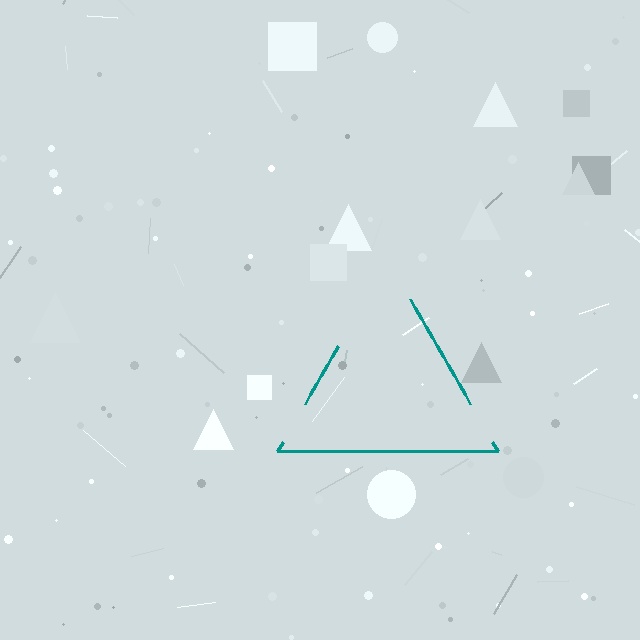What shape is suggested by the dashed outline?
The dashed outline suggests a triangle.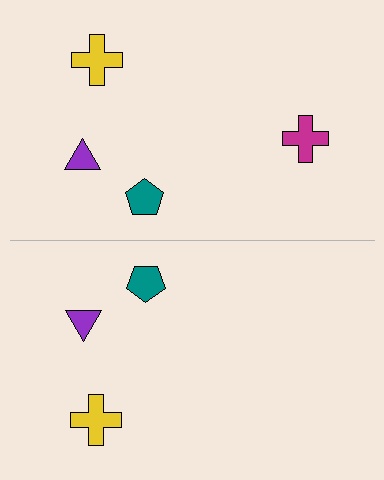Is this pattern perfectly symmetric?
No, the pattern is not perfectly symmetric. A magenta cross is missing from the bottom side.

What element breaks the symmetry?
A magenta cross is missing from the bottom side.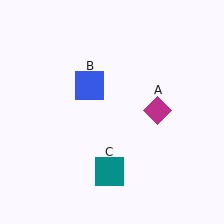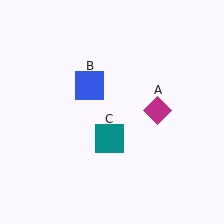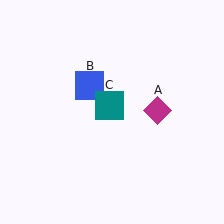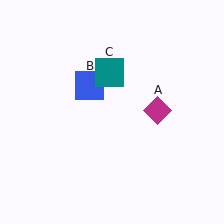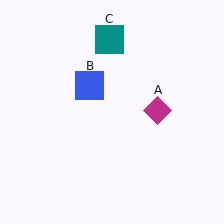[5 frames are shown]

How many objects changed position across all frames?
1 object changed position: teal square (object C).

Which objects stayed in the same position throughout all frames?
Magenta diamond (object A) and blue square (object B) remained stationary.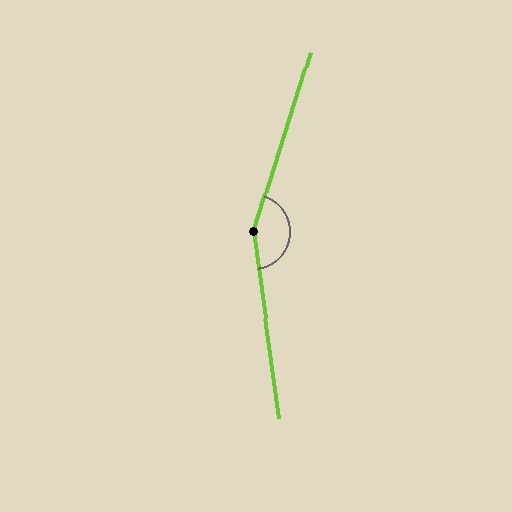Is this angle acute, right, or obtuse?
It is obtuse.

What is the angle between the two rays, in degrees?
Approximately 155 degrees.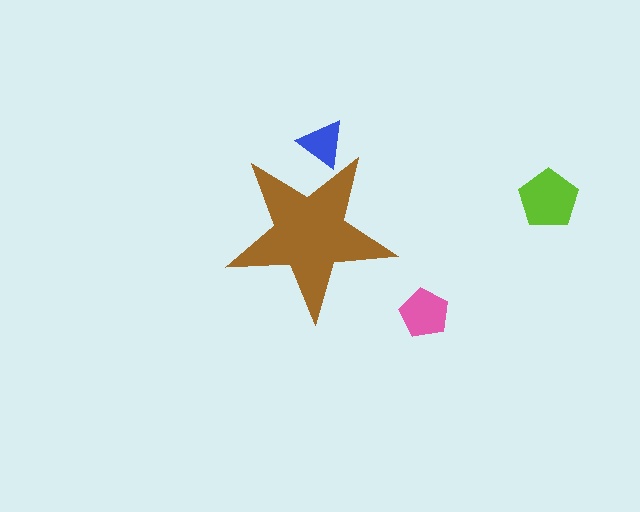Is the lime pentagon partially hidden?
No, the lime pentagon is fully visible.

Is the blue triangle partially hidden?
Yes, the blue triangle is partially hidden behind the brown star.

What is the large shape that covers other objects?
A brown star.